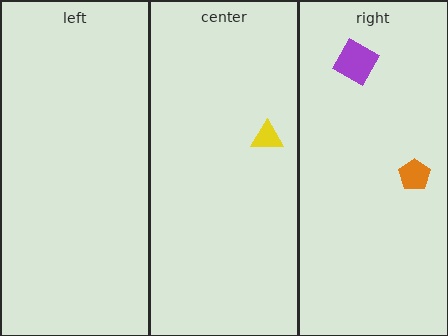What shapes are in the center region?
The yellow triangle.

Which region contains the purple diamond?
The right region.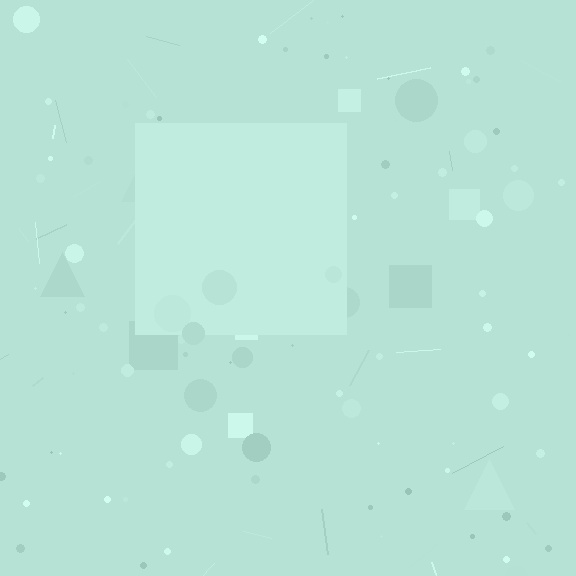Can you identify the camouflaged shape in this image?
The camouflaged shape is a square.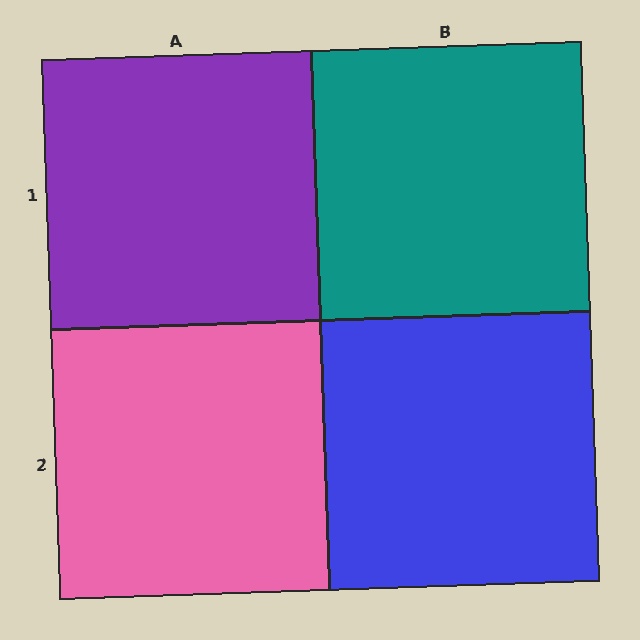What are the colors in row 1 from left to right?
Purple, teal.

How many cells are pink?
1 cell is pink.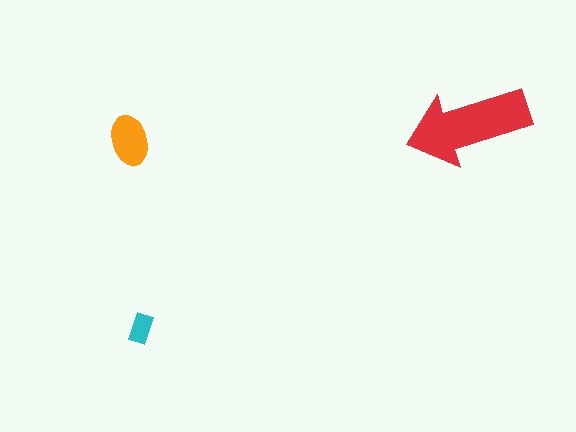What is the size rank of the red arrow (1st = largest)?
1st.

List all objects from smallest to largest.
The cyan rectangle, the orange ellipse, the red arrow.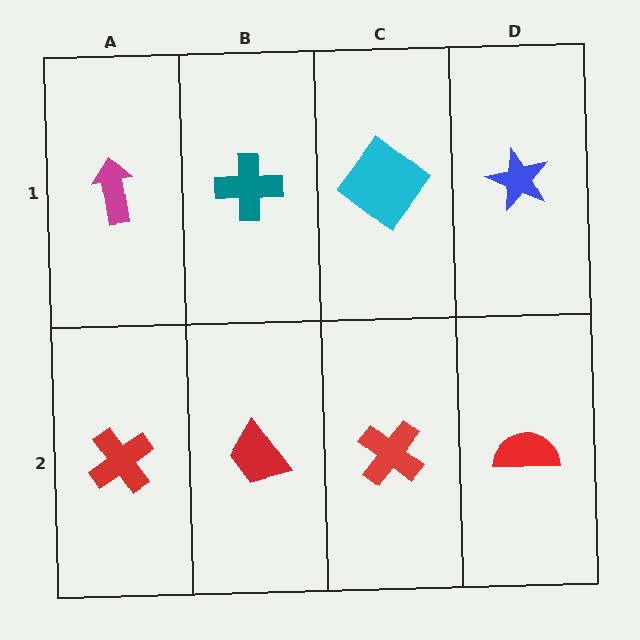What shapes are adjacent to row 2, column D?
A blue star (row 1, column D), a red cross (row 2, column C).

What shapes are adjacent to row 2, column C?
A cyan diamond (row 1, column C), a red trapezoid (row 2, column B), a red semicircle (row 2, column D).